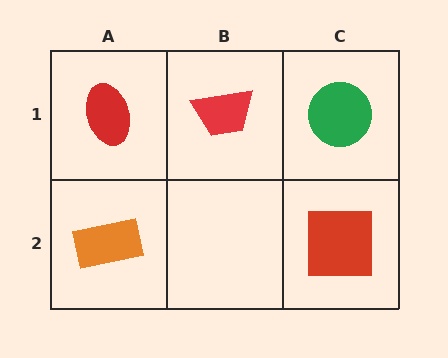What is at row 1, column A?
A red ellipse.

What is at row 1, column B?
A red trapezoid.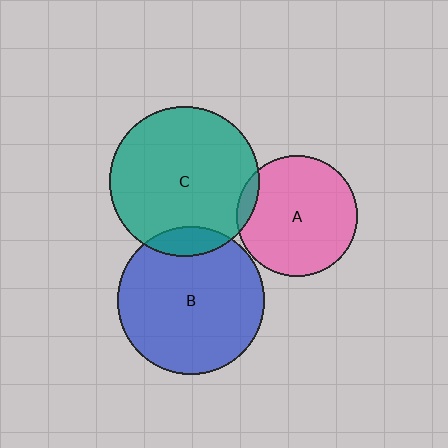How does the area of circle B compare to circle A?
Approximately 1.5 times.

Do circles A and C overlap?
Yes.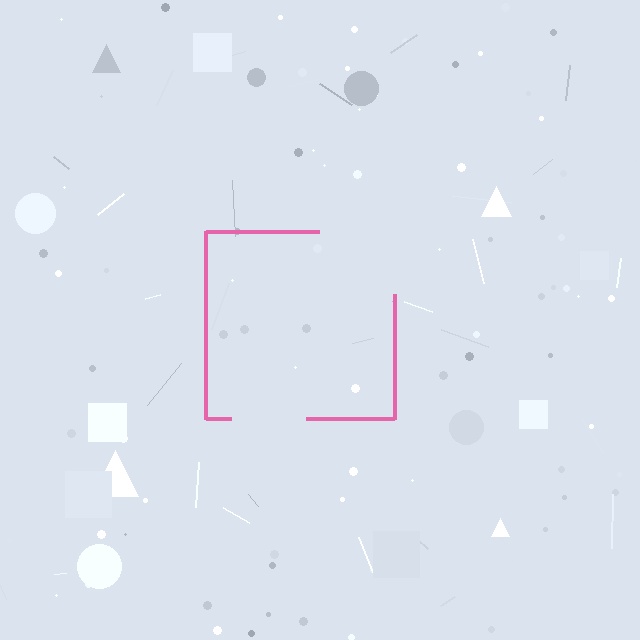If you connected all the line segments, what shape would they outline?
They would outline a square.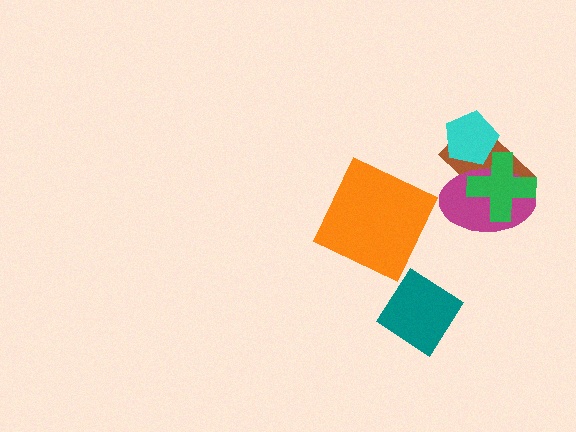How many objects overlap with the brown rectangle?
3 objects overlap with the brown rectangle.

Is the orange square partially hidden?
No, no other shape covers it.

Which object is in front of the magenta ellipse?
The green cross is in front of the magenta ellipse.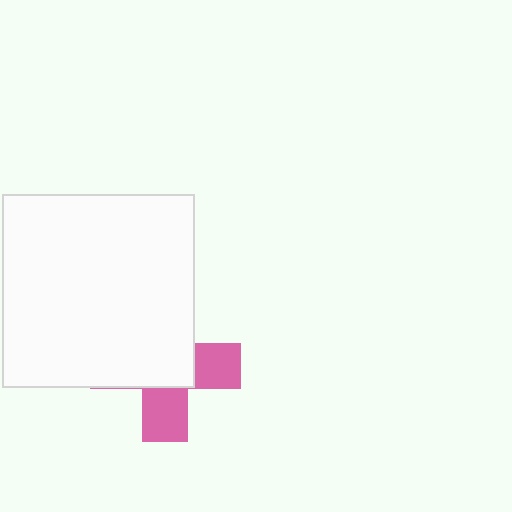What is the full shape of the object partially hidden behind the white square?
The partially hidden object is a pink cross.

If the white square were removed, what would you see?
You would see the complete pink cross.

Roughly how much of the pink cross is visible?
A small part of it is visible (roughly 40%).